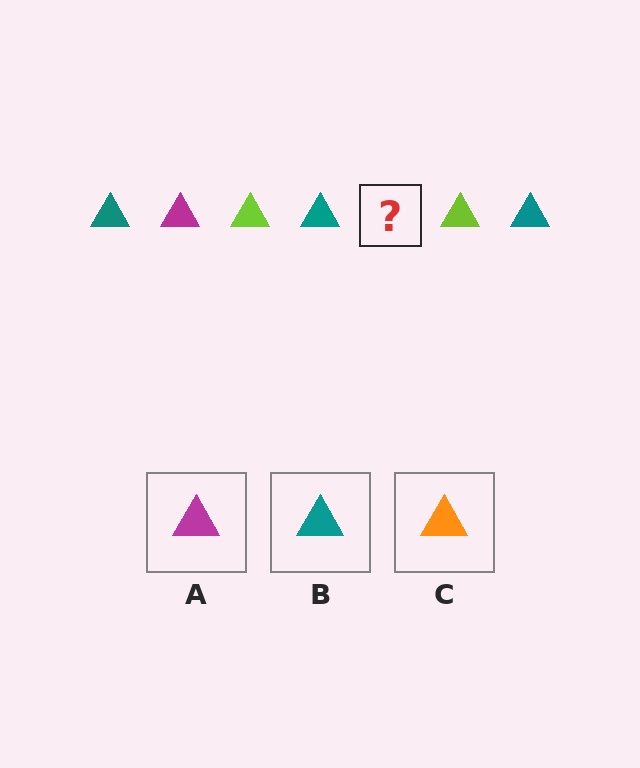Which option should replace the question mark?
Option A.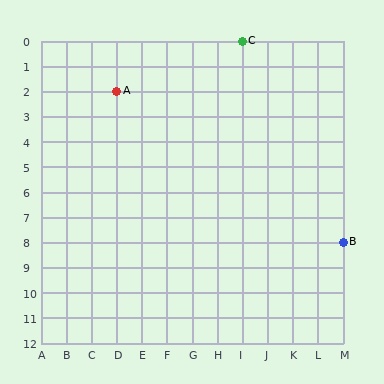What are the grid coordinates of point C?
Point C is at grid coordinates (I, 0).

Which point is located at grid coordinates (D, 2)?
Point A is at (D, 2).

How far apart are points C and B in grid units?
Points C and B are 4 columns and 8 rows apart (about 8.9 grid units diagonally).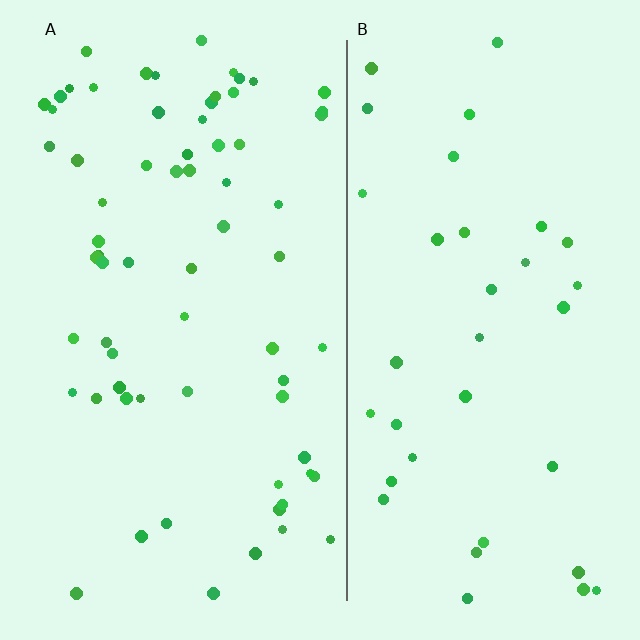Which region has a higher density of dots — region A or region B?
A (the left).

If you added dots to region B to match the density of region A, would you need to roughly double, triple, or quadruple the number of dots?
Approximately double.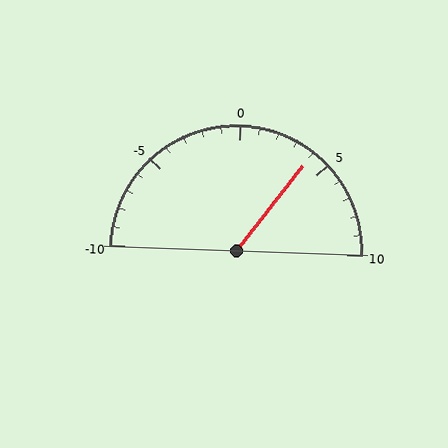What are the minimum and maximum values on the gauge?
The gauge ranges from -10 to 10.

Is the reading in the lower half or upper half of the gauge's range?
The reading is in the upper half of the range (-10 to 10).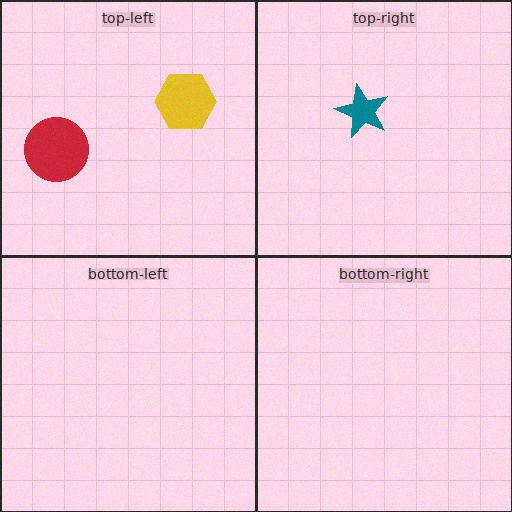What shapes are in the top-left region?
The yellow hexagon, the red circle.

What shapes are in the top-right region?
The teal star.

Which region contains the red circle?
The top-left region.